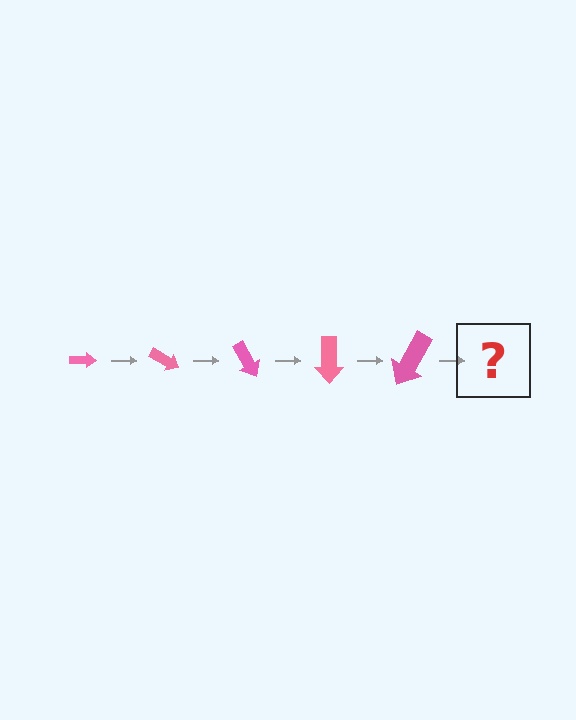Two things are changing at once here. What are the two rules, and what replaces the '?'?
The two rules are that the arrow grows larger each step and it rotates 30 degrees each step. The '?' should be an arrow, larger than the previous one and rotated 150 degrees from the start.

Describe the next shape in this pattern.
It should be an arrow, larger than the previous one and rotated 150 degrees from the start.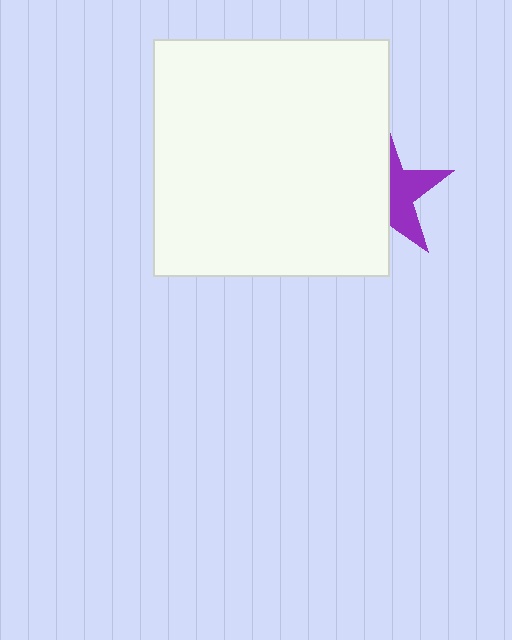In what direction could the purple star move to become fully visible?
The purple star could move right. That would shift it out from behind the white square entirely.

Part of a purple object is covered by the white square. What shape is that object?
It is a star.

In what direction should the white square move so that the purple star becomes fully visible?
The white square should move left. That is the shortest direction to clear the overlap and leave the purple star fully visible.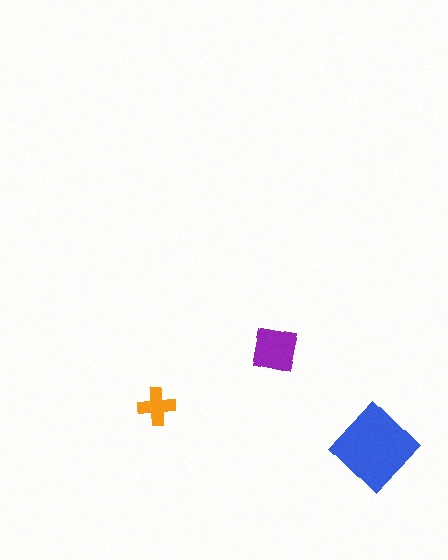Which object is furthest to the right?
The blue diamond is rightmost.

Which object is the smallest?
The orange cross.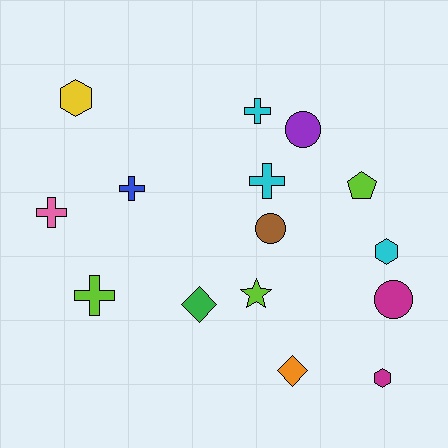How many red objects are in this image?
There are no red objects.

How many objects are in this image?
There are 15 objects.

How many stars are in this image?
There is 1 star.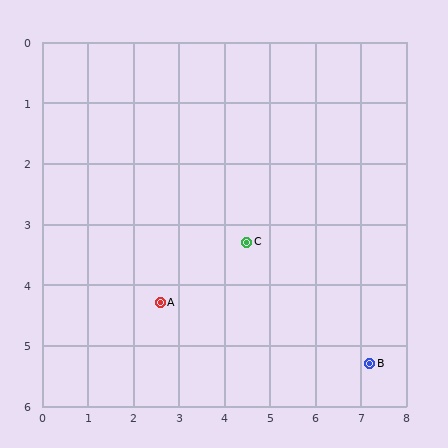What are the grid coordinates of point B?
Point B is at approximately (7.2, 5.3).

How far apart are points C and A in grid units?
Points C and A are about 2.1 grid units apart.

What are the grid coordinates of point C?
Point C is at approximately (4.5, 3.3).